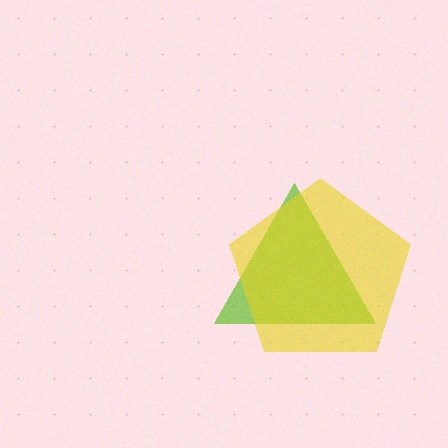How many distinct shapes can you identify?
There are 2 distinct shapes: a lime triangle, a yellow pentagon.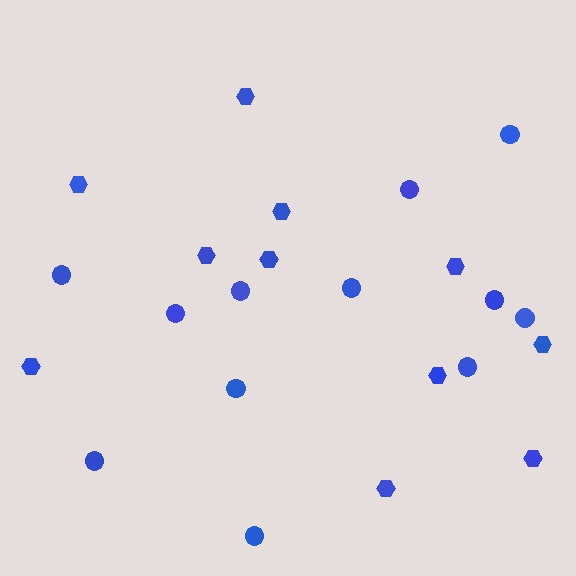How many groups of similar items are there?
There are 2 groups: one group of hexagons (11) and one group of circles (12).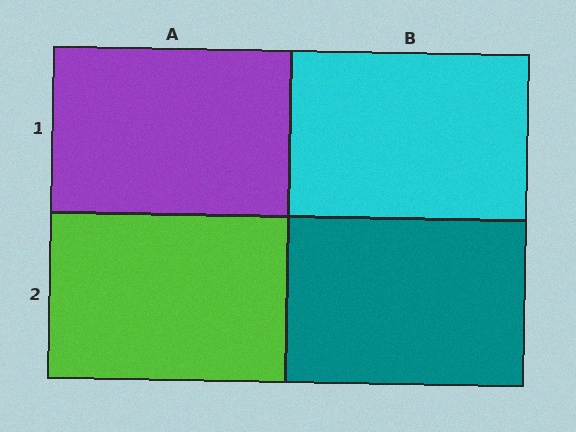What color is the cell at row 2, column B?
Teal.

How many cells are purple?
1 cell is purple.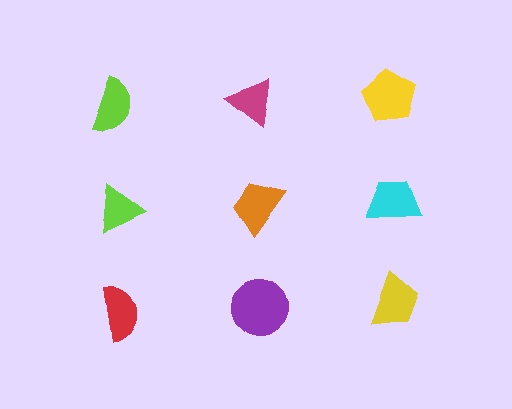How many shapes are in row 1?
3 shapes.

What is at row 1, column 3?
A yellow pentagon.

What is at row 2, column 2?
An orange trapezoid.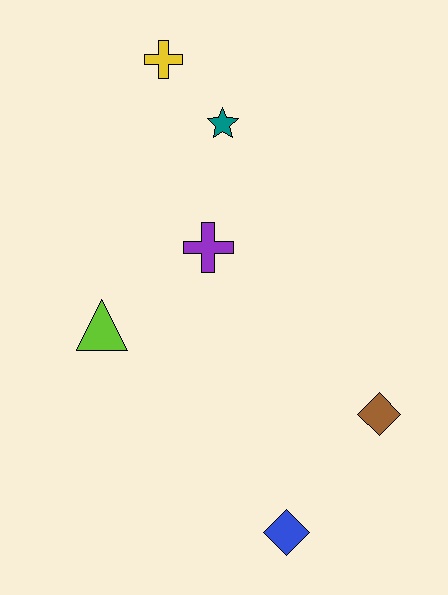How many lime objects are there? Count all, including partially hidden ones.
There is 1 lime object.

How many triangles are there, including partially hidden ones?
There is 1 triangle.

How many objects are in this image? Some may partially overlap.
There are 6 objects.